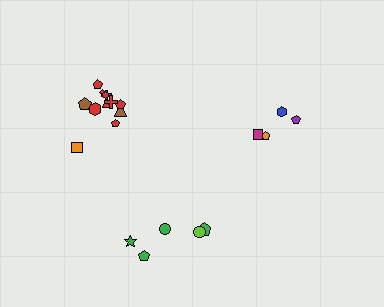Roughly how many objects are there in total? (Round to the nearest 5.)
Roughly 20 objects in total.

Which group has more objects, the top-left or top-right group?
The top-left group.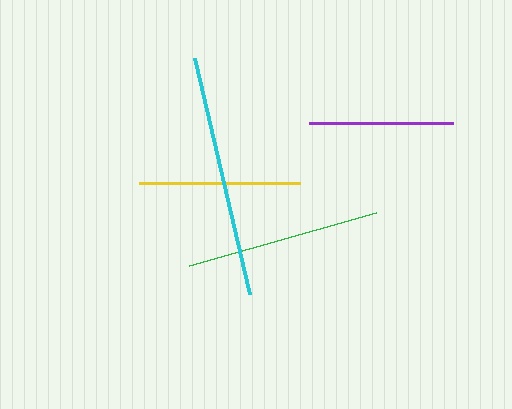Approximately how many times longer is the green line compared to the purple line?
The green line is approximately 1.3 times the length of the purple line.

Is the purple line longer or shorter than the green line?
The green line is longer than the purple line.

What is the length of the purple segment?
The purple segment is approximately 144 pixels long.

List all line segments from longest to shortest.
From longest to shortest: cyan, green, yellow, purple.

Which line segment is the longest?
The cyan line is the longest at approximately 242 pixels.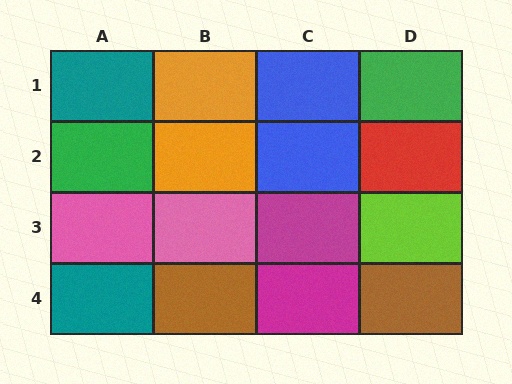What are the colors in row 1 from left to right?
Teal, orange, blue, green.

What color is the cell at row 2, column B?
Orange.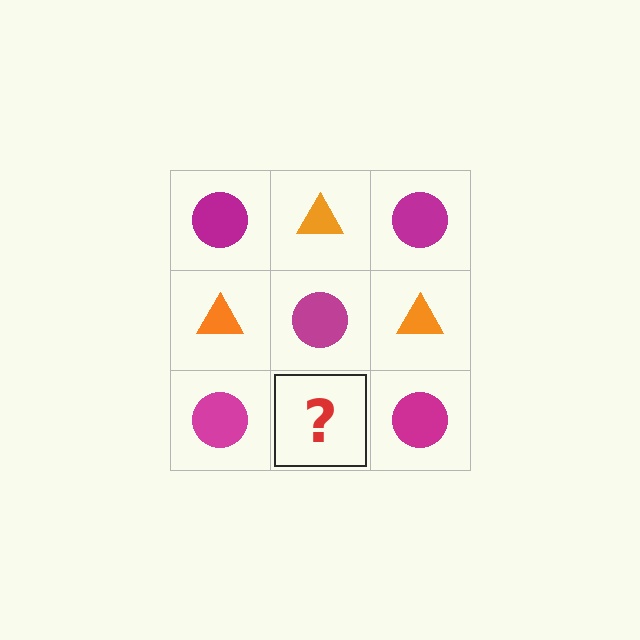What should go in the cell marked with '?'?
The missing cell should contain an orange triangle.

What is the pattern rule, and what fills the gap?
The rule is that it alternates magenta circle and orange triangle in a checkerboard pattern. The gap should be filled with an orange triangle.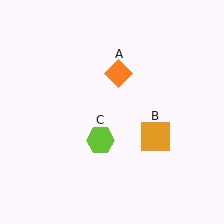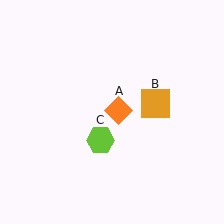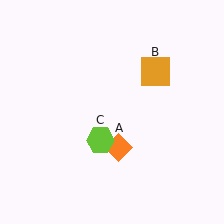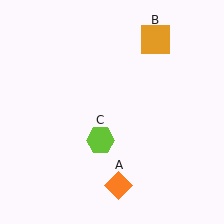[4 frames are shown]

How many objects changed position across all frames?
2 objects changed position: orange diamond (object A), orange square (object B).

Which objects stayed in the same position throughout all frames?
Lime hexagon (object C) remained stationary.